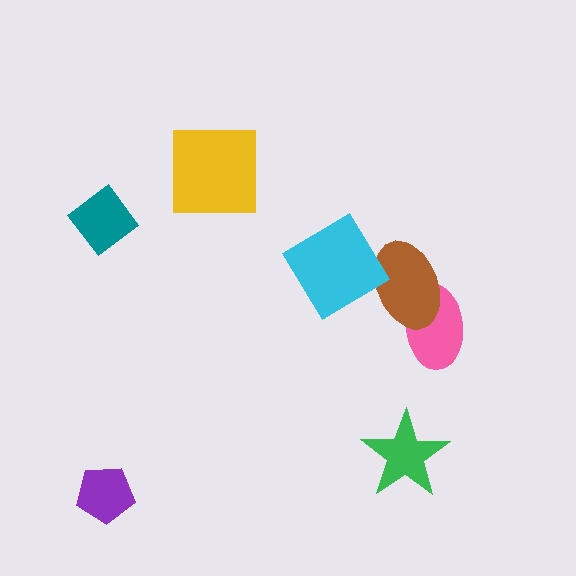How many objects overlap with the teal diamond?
0 objects overlap with the teal diamond.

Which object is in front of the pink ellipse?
The brown ellipse is in front of the pink ellipse.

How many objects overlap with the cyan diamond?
1 object overlaps with the cyan diamond.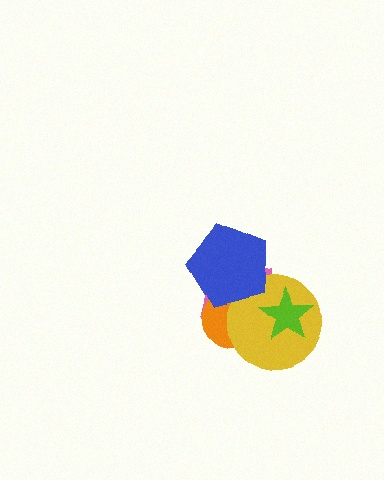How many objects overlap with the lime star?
1 object overlaps with the lime star.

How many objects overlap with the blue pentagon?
3 objects overlap with the blue pentagon.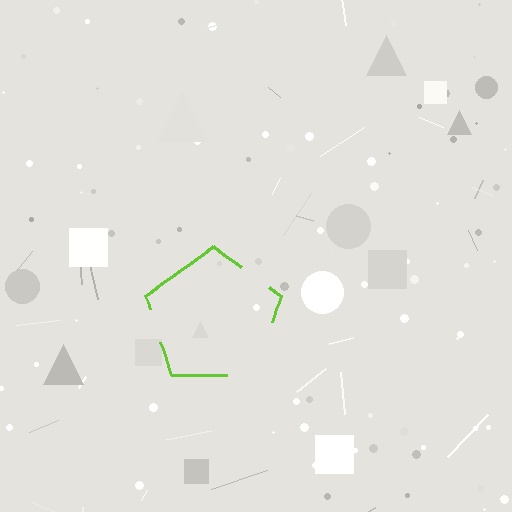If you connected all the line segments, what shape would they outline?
They would outline a pentagon.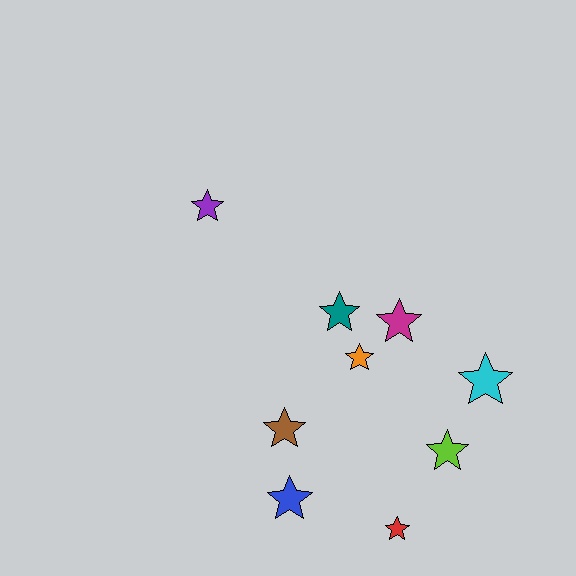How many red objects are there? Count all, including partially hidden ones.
There is 1 red object.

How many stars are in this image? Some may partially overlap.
There are 9 stars.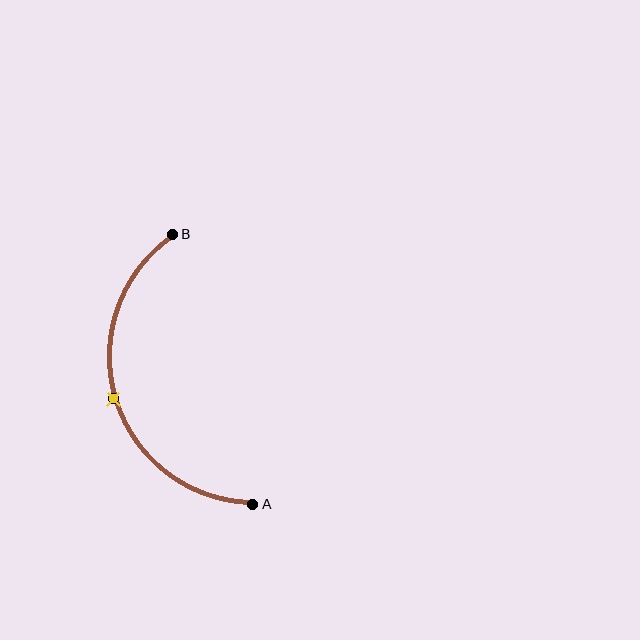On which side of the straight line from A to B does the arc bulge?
The arc bulges to the left of the straight line connecting A and B.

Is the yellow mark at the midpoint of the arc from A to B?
Yes. The yellow mark lies on the arc at equal arc-length from both A and B — it is the arc midpoint.